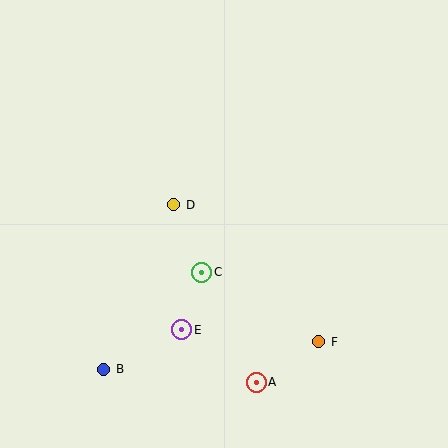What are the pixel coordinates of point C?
Point C is at (202, 272).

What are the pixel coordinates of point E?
Point E is at (182, 330).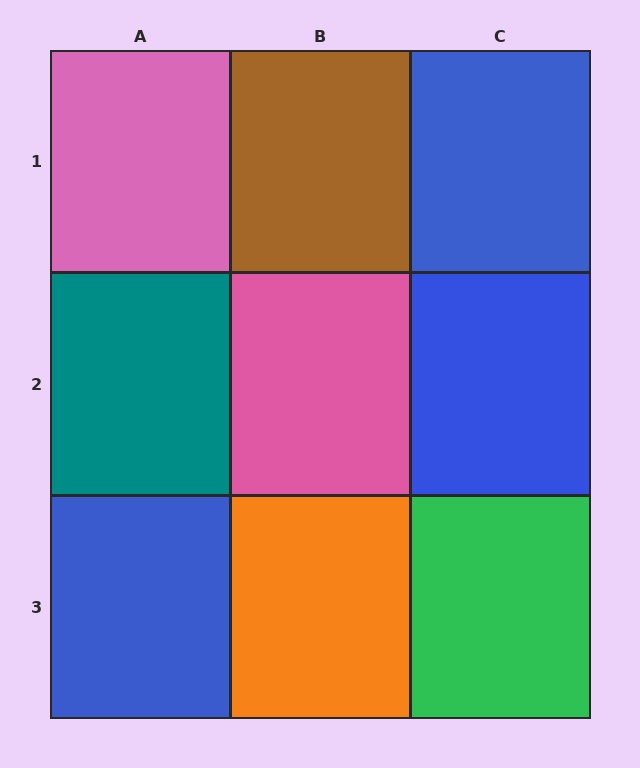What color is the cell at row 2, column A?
Teal.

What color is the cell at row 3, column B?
Orange.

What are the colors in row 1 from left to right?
Pink, brown, blue.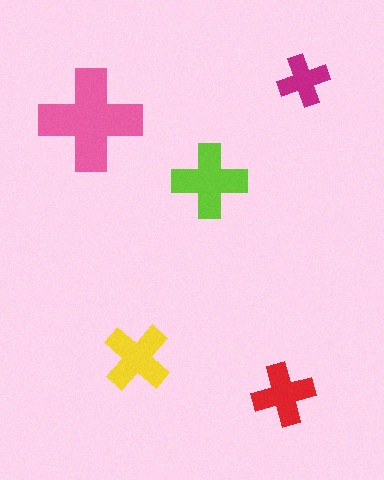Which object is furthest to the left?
The pink cross is leftmost.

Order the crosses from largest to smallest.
the pink one, the lime one, the yellow one, the red one, the magenta one.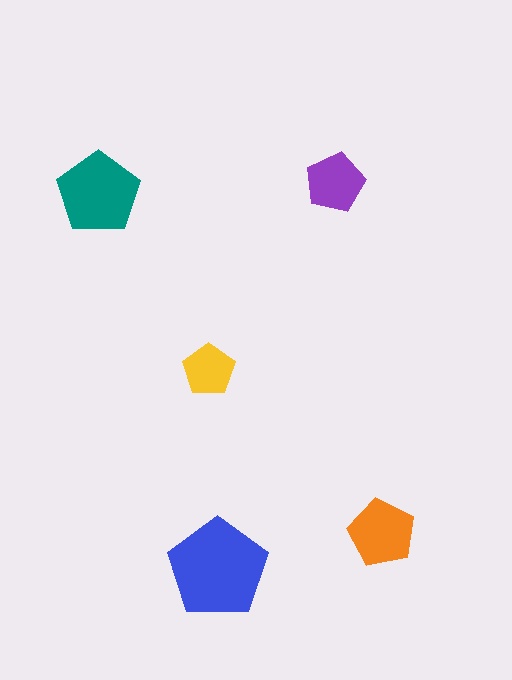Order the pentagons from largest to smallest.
the blue one, the teal one, the orange one, the purple one, the yellow one.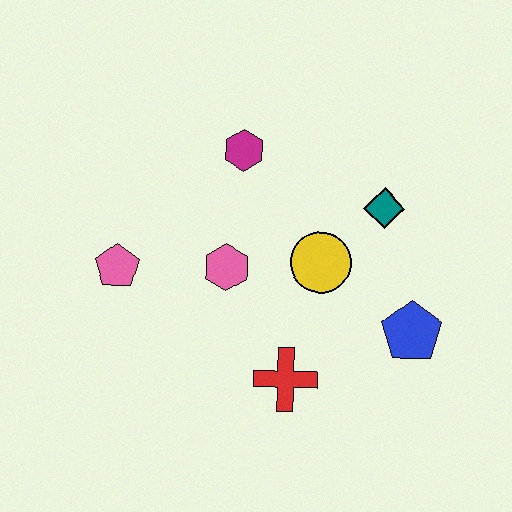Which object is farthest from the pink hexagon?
The blue pentagon is farthest from the pink hexagon.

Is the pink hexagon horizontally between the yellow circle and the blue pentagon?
No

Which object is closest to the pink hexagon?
The yellow circle is closest to the pink hexagon.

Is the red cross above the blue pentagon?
No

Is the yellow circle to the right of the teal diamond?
No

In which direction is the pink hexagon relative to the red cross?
The pink hexagon is above the red cross.